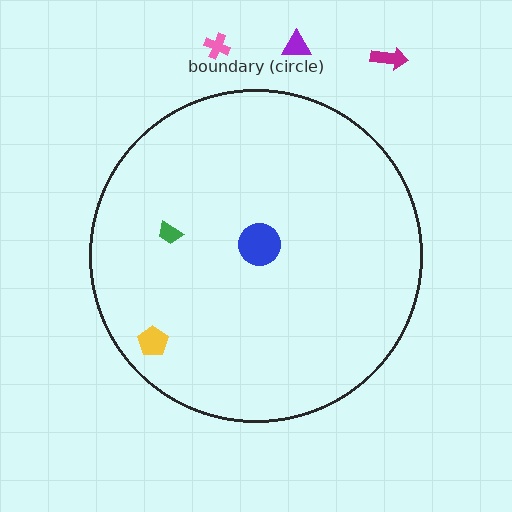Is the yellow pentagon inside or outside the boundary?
Inside.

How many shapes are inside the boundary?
3 inside, 3 outside.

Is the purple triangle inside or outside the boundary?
Outside.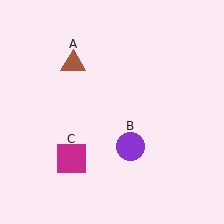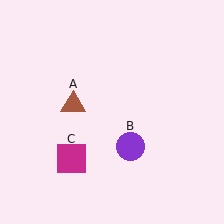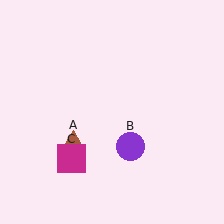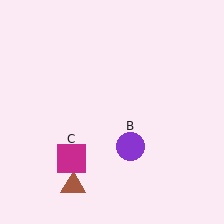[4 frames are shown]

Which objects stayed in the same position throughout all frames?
Purple circle (object B) and magenta square (object C) remained stationary.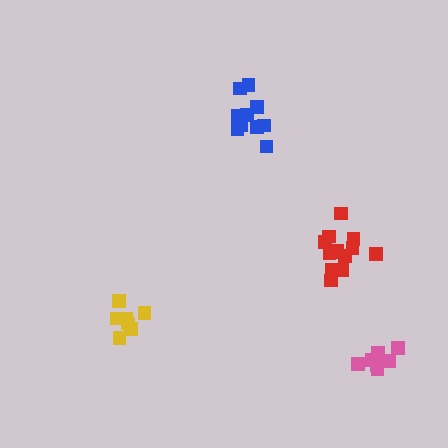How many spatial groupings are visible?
There are 4 spatial groupings.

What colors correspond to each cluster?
The clusters are colored: pink, yellow, red, blue.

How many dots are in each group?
Group 1: 7 dots, Group 2: 7 dots, Group 3: 13 dots, Group 4: 10 dots (37 total).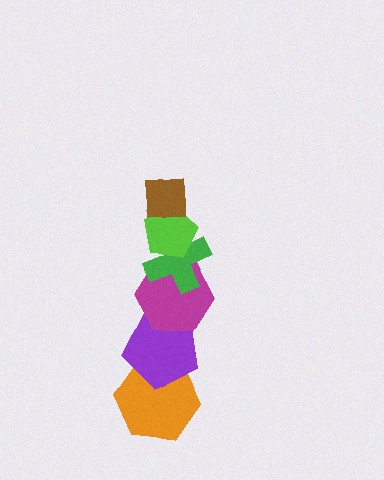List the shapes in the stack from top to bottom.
From top to bottom: the brown square, the lime pentagon, the green cross, the magenta hexagon, the purple pentagon, the orange hexagon.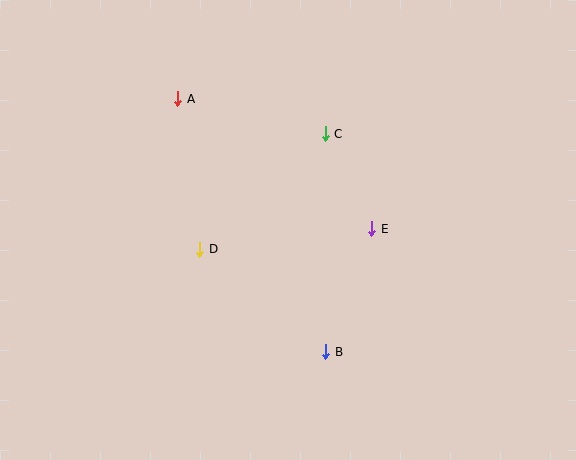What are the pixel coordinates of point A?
Point A is at (178, 99).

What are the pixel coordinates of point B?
Point B is at (326, 352).